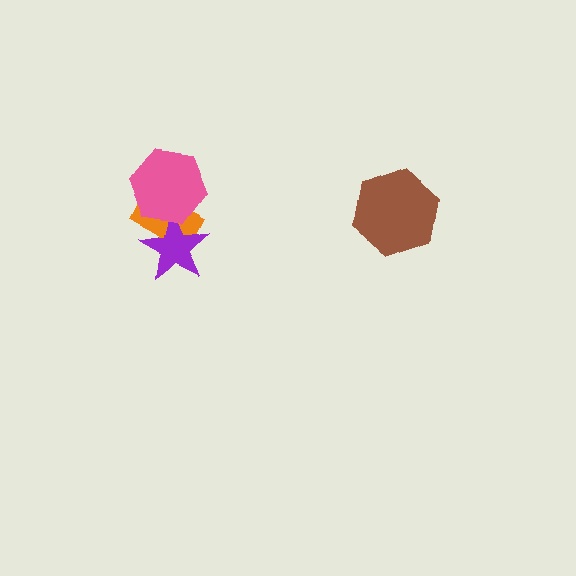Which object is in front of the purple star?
The pink hexagon is in front of the purple star.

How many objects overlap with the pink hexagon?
2 objects overlap with the pink hexagon.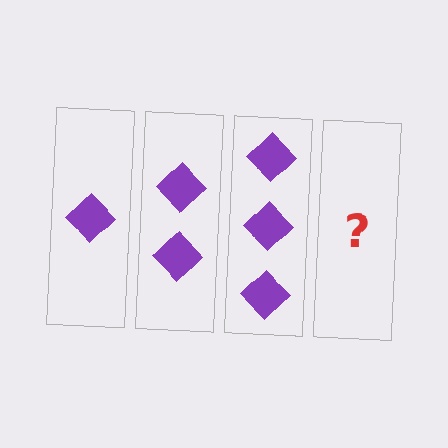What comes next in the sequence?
The next element should be 4 diamonds.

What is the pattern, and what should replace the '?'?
The pattern is that each step adds one more diamond. The '?' should be 4 diamonds.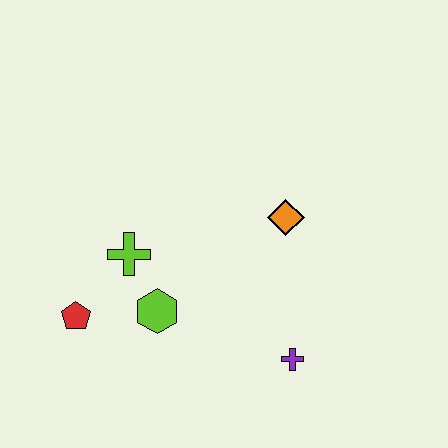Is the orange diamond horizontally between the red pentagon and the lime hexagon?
No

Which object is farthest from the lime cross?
The purple cross is farthest from the lime cross.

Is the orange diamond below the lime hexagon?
No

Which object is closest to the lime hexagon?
The lime cross is closest to the lime hexagon.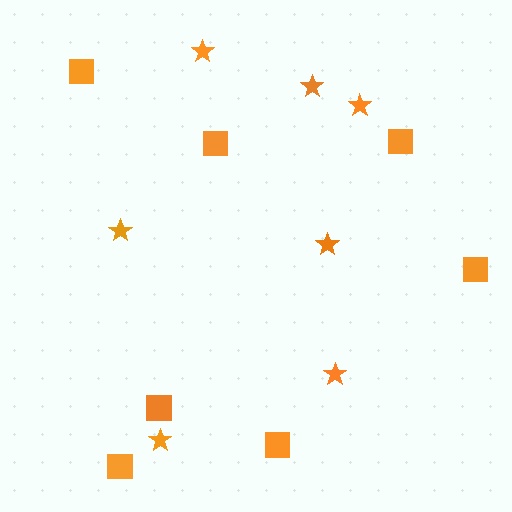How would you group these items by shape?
There are 2 groups: one group of squares (7) and one group of stars (7).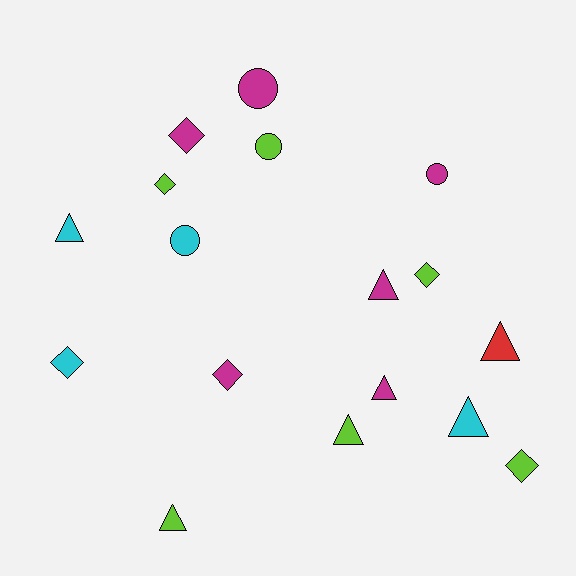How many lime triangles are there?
There are 2 lime triangles.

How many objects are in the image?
There are 17 objects.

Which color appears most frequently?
Lime, with 6 objects.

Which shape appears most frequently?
Triangle, with 7 objects.